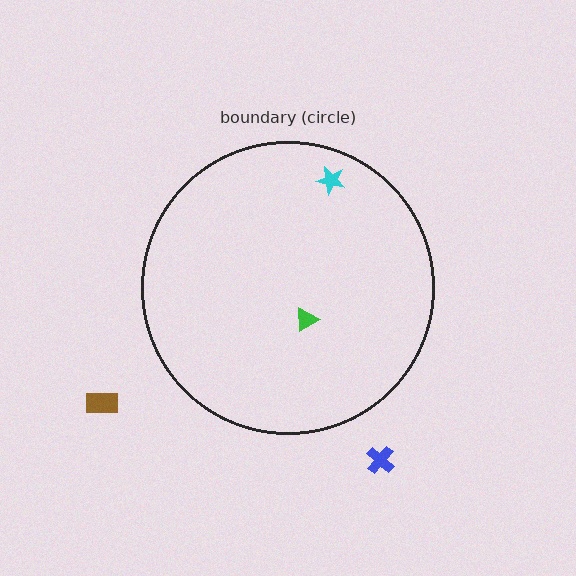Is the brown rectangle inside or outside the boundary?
Outside.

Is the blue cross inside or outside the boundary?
Outside.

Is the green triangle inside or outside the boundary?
Inside.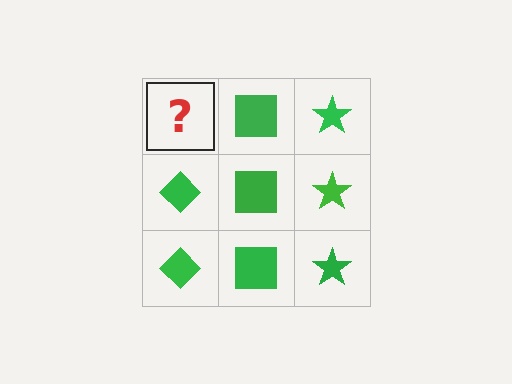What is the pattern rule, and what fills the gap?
The rule is that each column has a consistent shape. The gap should be filled with a green diamond.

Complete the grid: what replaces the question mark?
The question mark should be replaced with a green diamond.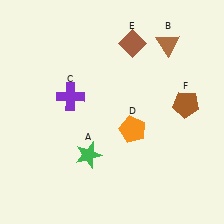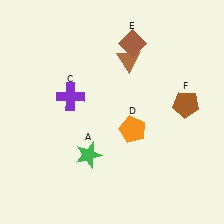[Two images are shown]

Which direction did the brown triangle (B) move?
The brown triangle (B) moved left.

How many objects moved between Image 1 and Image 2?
1 object moved between the two images.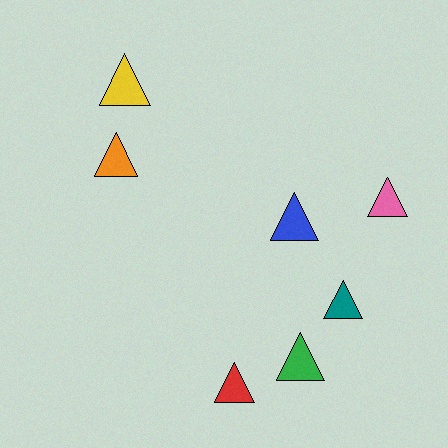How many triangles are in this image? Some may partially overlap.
There are 7 triangles.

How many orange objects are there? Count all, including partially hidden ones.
There is 1 orange object.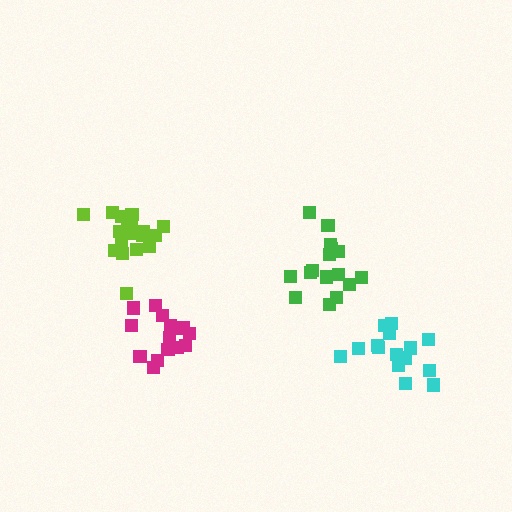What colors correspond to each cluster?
The clusters are colored: lime, cyan, magenta, green.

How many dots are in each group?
Group 1: 21 dots, Group 2: 17 dots, Group 3: 15 dots, Group 4: 16 dots (69 total).